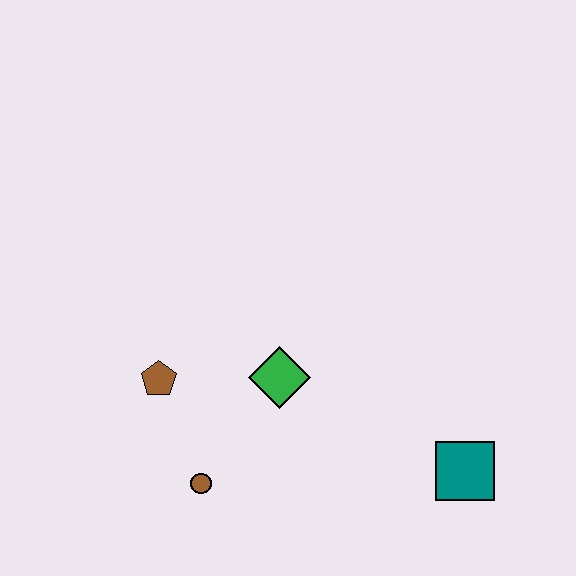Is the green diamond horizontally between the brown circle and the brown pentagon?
No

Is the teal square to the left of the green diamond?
No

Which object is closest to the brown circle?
The brown pentagon is closest to the brown circle.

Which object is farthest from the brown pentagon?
The teal square is farthest from the brown pentagon.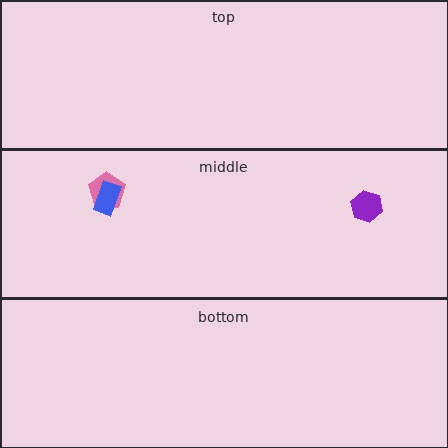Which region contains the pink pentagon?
The middle region.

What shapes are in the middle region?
The pink pentagon, the purple hexagon, the blue rectangle.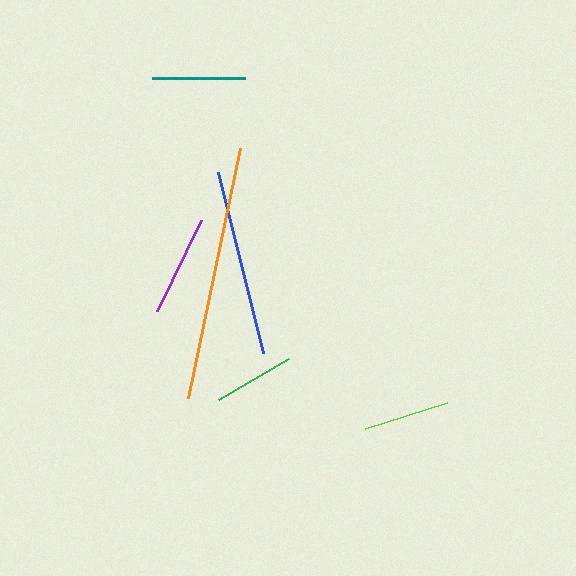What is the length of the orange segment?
The orange segment is approximately 255 pixels long.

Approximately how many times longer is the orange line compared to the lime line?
The orange line is approximately 3.0 times the length of the lime line.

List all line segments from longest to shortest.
From longest to shortest: orange, blue, purple, teal, lime, green.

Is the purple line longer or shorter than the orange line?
The orange line is longer than the purple line.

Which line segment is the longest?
The orange line is the longest at approximately 255 pixels.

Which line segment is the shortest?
The green line is the shortest at approximately 80 pixels.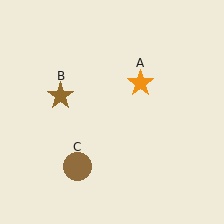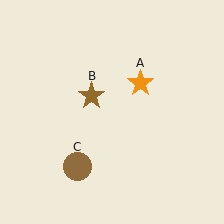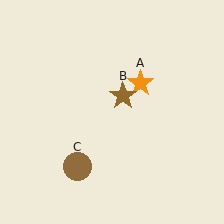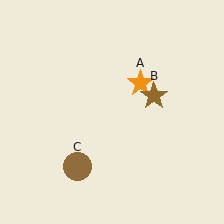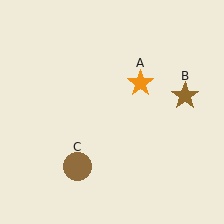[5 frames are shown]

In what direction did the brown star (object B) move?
The brown star (object B) moved right.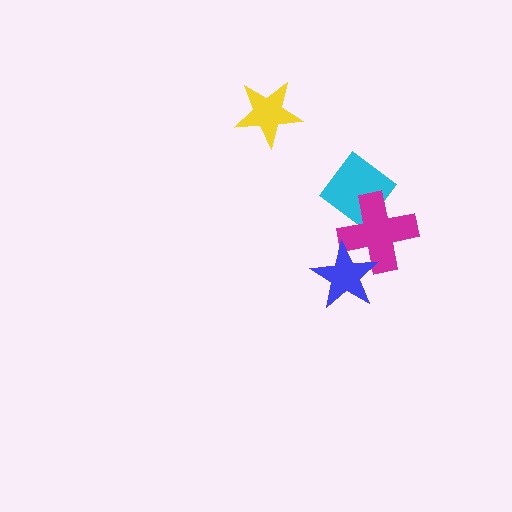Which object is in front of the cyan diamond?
The magenta cross is in front of the cyan diamond.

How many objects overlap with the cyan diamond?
1 object overlaps with the cyan diamond.